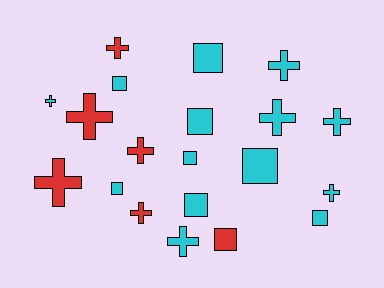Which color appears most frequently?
Cyan, with 14 objects.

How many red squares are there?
There is 1 red square.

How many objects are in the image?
There are 20 objects.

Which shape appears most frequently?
Cross, with 11 objects.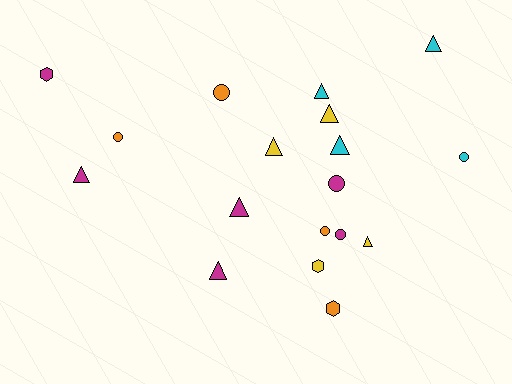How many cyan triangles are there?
There are 3 cyan triangles.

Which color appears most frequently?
Magenta, with 6 objects.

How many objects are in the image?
There are 18 objects.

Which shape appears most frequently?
Triangle, with 9 objects.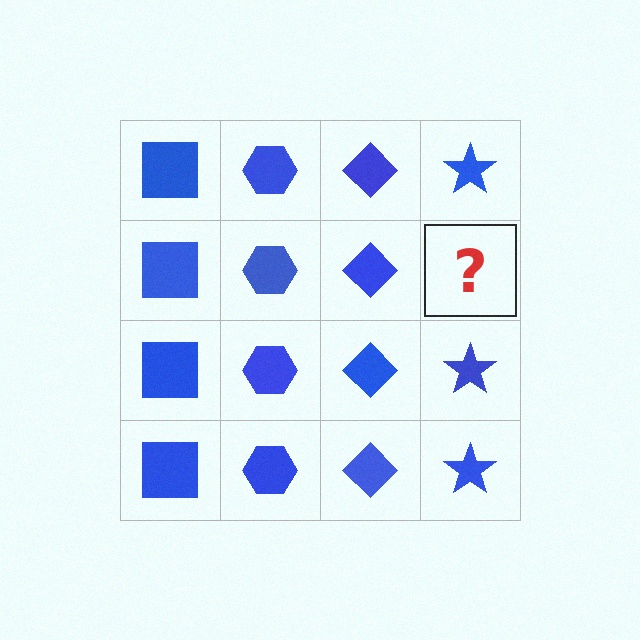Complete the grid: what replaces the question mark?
The question mark should be replaced with a blue star.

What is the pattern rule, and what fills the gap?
The rule is that each column has a consistent shape. The gap should be filled with a blue star.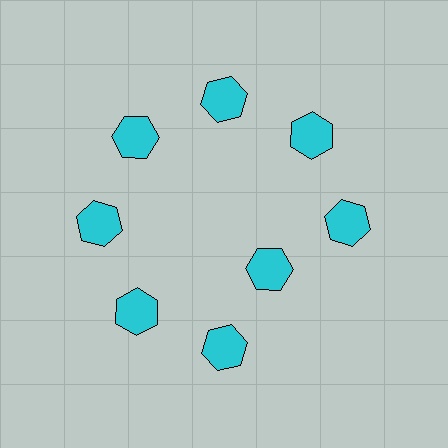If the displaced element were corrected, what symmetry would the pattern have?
It would have 8-fold rotational symmetry — the pattern would map onto itself every 45 degrees.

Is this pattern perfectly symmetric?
No. The 8 cyan hexagons are arranged in a ring, but one element near the 4 o'clock position is pulled inward toward the center, breaking the 8-fold rotational symmetry.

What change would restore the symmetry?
The symmetry would be restored by moving it outward, back onto the ring so that all 8 hexagons sit at equal angles and equal distance from the center.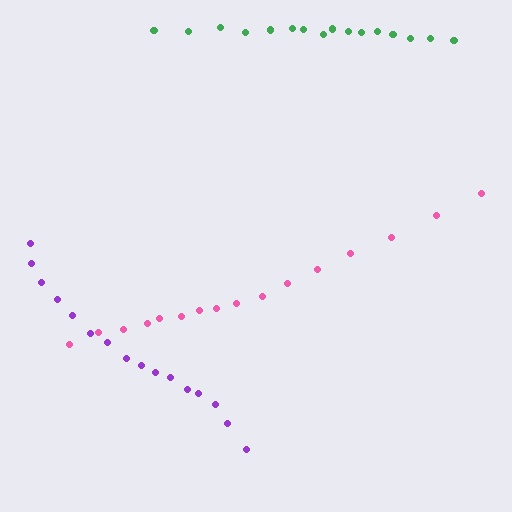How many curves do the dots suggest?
There are 3 distinct paths.